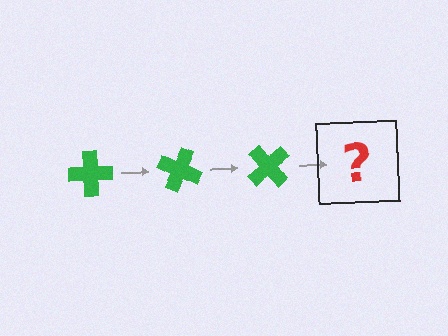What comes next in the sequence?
The next element should be a green cross rotated 75 degrees.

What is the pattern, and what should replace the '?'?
The pattern is that the cross rotates 25 degrees each step. The '?' should be a green cross rotated 75 degrees.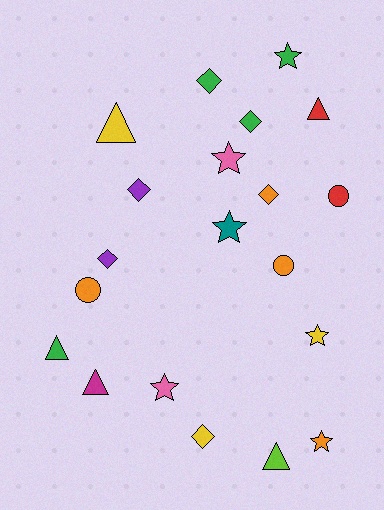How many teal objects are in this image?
There is 1 teal object.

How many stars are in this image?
There are 6 stars.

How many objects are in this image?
There are 20 objects.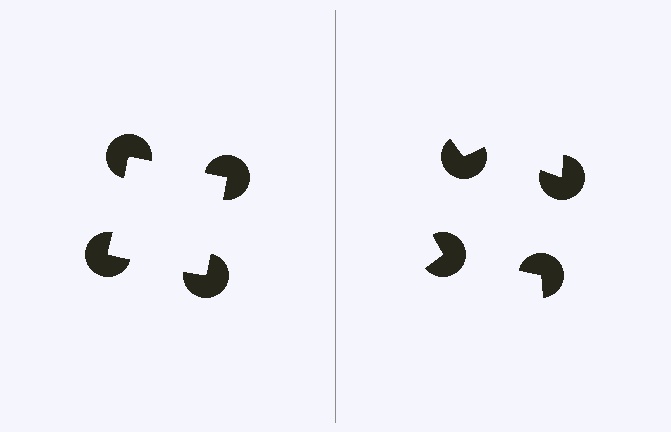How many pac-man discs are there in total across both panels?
8 — 4 on each side.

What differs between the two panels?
The pac-man discs are positioned identically on both sides; only the wedge orientations differ. On the left they align to a square; on the right they are misaligned.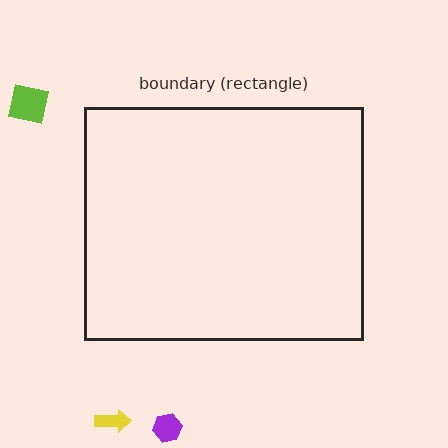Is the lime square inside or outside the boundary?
Outside.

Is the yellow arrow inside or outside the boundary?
Outside.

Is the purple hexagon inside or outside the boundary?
Outside.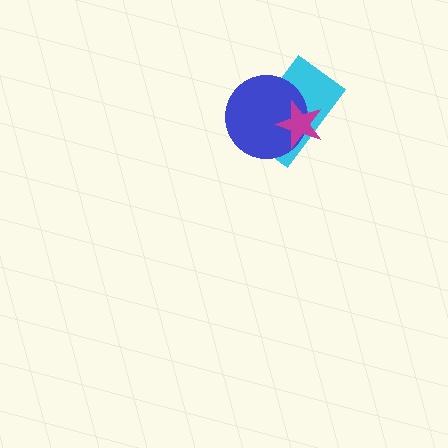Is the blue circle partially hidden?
Yes, it is partially covered by another shape.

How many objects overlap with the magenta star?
2 objects overlap with the magenta star.